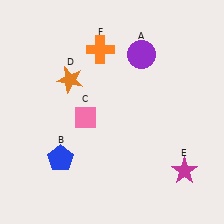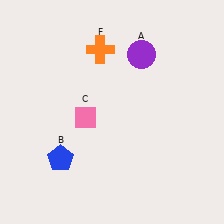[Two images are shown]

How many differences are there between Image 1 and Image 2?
There are 2 differences between the two images.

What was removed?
The orange star (D), the magenta star (E) were removed in Image 2.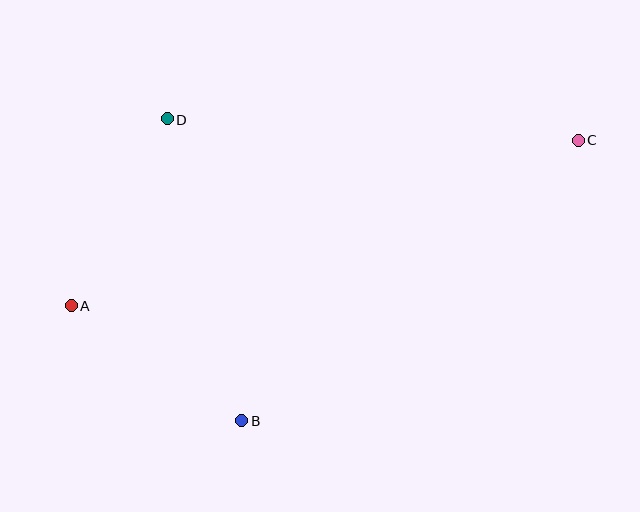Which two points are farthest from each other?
Points A and C are farthest from each other.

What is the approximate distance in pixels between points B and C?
The distance between B and C is approximately 438 pixels.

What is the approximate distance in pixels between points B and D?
The distance between B and D is approximately 310 pixels.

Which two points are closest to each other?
Points A and B are closest to each other.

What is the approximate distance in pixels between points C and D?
The distance between C and D is approximately 411 pixels.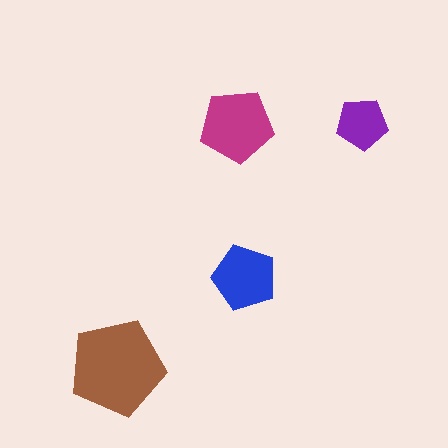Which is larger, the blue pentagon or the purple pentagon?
The blue one.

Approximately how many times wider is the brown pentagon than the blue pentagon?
About 1.5 times wider.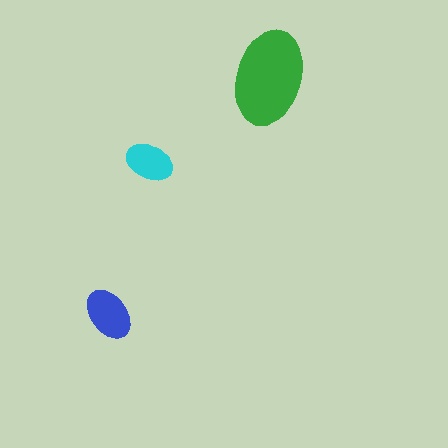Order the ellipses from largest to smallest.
the green one, the blue one, the cyan one.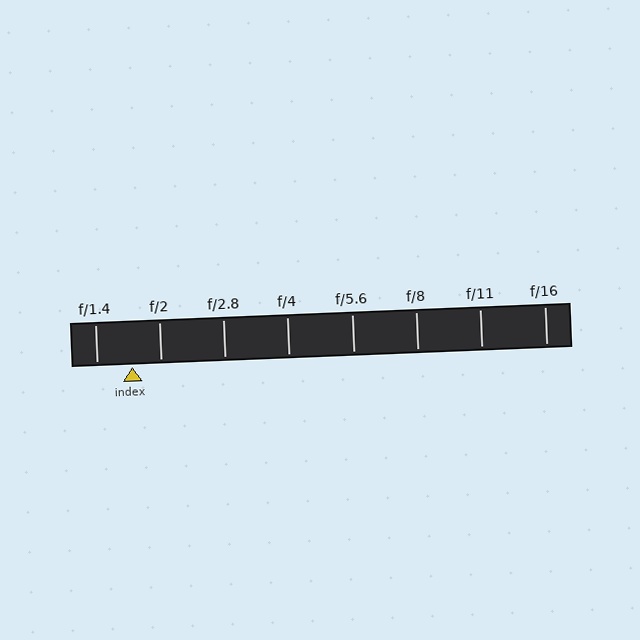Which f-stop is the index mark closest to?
The index mark is closest to f/2.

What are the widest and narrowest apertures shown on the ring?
The widest aperture shown is f/1.4 and the narrowest is f/16.